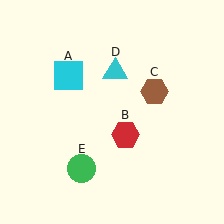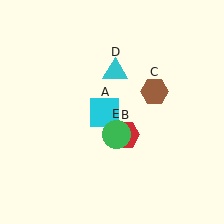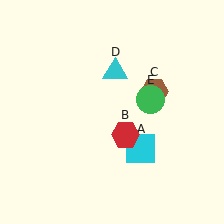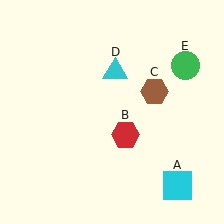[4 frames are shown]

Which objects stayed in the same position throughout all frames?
Red hexagon (object B) and brown hexagon (object C) and cyan triangle (object D) remained stationary.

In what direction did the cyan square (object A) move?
The cyan square (object A) moved down and to the right.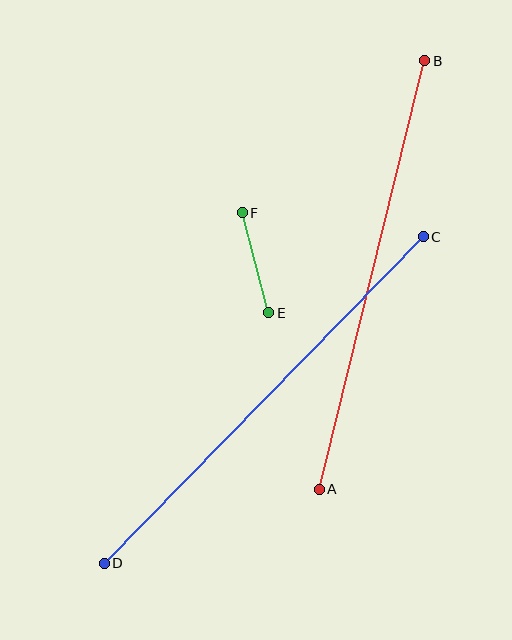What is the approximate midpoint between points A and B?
The midpoint is at approximately (372, 275) pixels.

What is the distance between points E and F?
The distance is approximately 103 pixels.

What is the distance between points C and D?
The distance is approximately 456 pixels.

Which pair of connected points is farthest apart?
Points C and D are farthest apart.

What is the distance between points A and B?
The distance is approximately 442 pixels.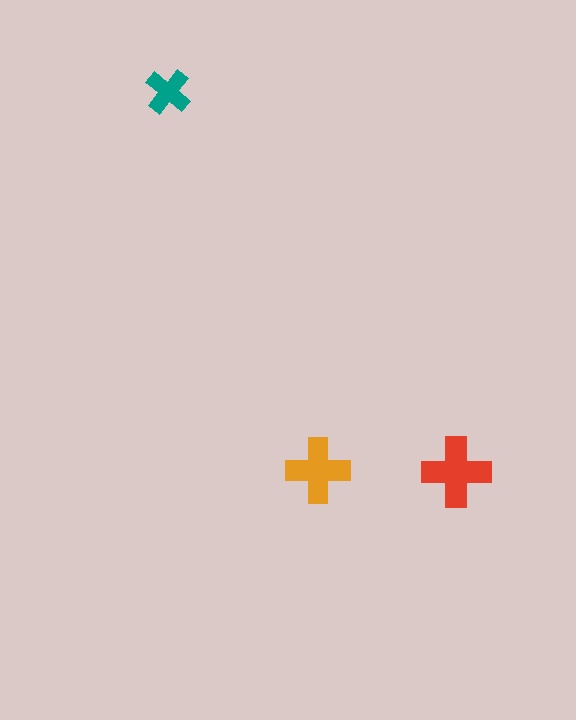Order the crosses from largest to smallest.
the red one, the orange one, the teal one.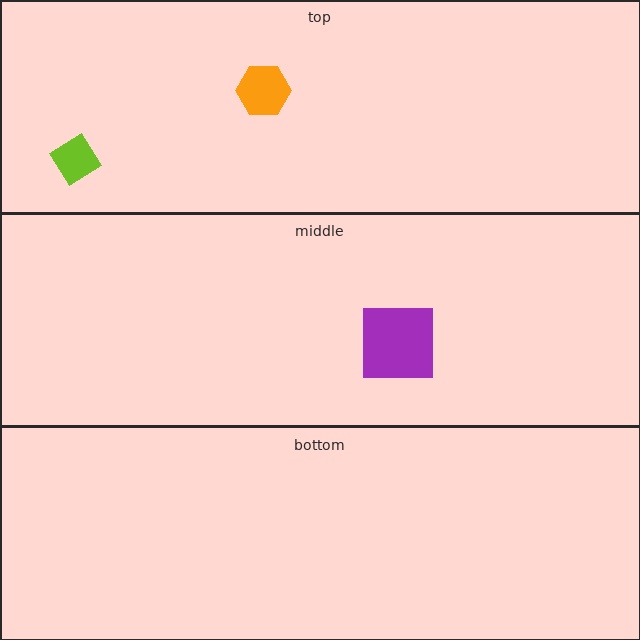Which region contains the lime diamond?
The top region.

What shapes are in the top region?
The lime diamond, the orange hexagon.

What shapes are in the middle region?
The purple square.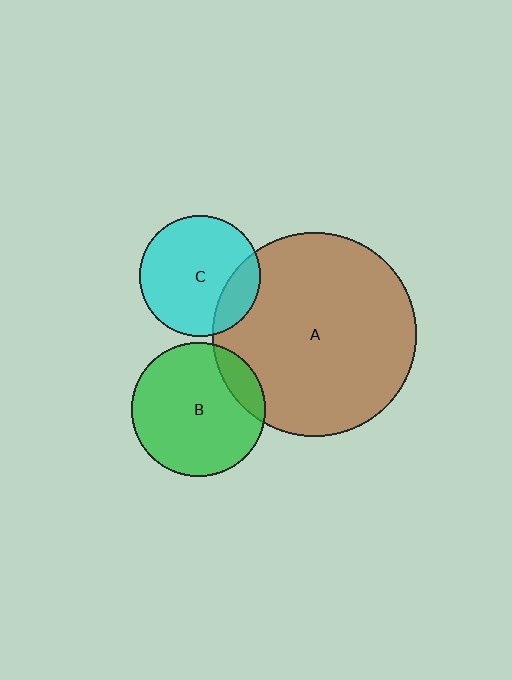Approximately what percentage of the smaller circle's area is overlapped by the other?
Approximately 20%.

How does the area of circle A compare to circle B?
Approximately 2.3 times.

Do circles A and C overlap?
Yes.